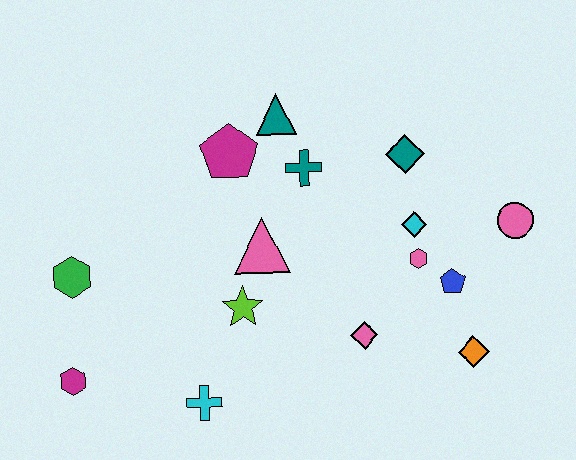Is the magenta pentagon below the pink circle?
No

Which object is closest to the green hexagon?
The magenta hexagon is closest to the green hexagon.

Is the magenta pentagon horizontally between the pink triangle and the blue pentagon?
No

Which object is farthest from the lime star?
The pink circle is farthest from the lime star.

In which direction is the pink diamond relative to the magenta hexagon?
The pink diamond is to the right of the magenta hexagon.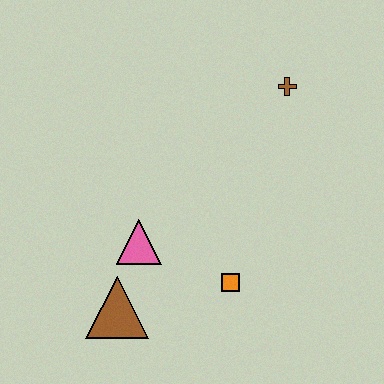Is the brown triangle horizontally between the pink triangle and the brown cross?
No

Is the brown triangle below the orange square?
Yes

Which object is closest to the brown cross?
The orange square is closest to the brown cross.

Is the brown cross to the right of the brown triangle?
Yes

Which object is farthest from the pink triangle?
The brown cross is farthest from the pink triangle.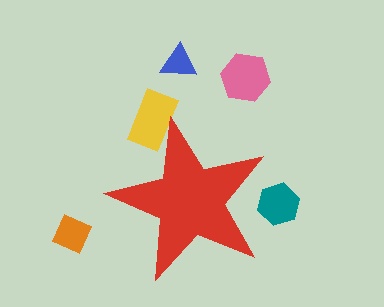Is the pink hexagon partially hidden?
No, the pink hexagon is fully visible.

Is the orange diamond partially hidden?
No, the orange diamond is fully visible.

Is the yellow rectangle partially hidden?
Yes, the yellow rectangle is partially hidden behind the red star.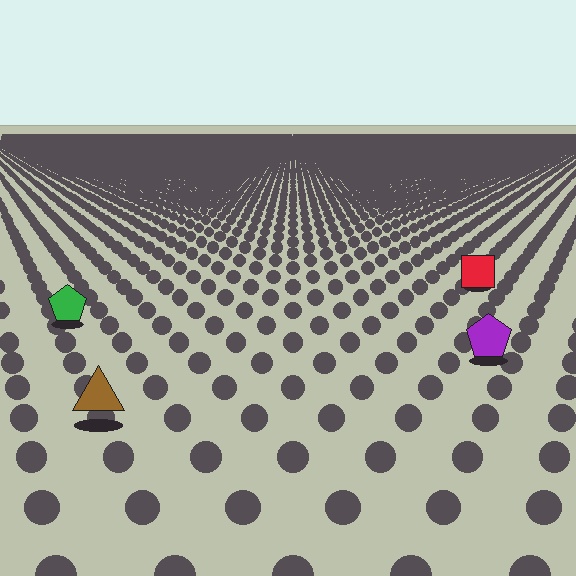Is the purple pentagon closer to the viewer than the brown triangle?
No. The brown triangle is closer — you can tell from the texture gradient: the ground texture is coarser near it.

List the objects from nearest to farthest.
From nearest to farthest: the brown triangle, the purple pentagon, the green pentagon, the red square.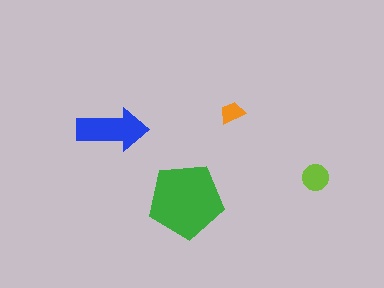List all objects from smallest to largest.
The orange trapezoid, the lime circle, the blue arrow, the green pentagon.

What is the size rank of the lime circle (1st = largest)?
3rd.